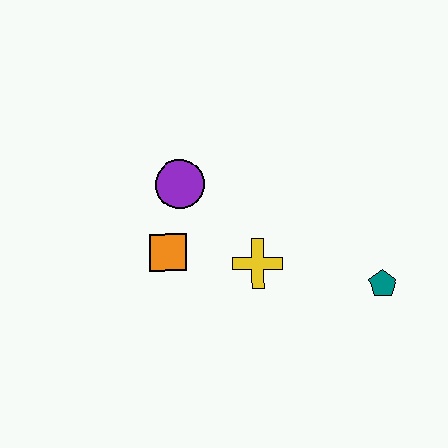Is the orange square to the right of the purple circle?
No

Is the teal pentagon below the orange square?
Yes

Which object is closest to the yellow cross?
The orange square is closest to the yellow cross.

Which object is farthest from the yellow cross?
The teal pentagon is farthest from the yellow cross.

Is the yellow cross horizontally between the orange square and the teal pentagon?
Yes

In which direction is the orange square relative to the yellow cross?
The orange square is to the left of the yellow cross.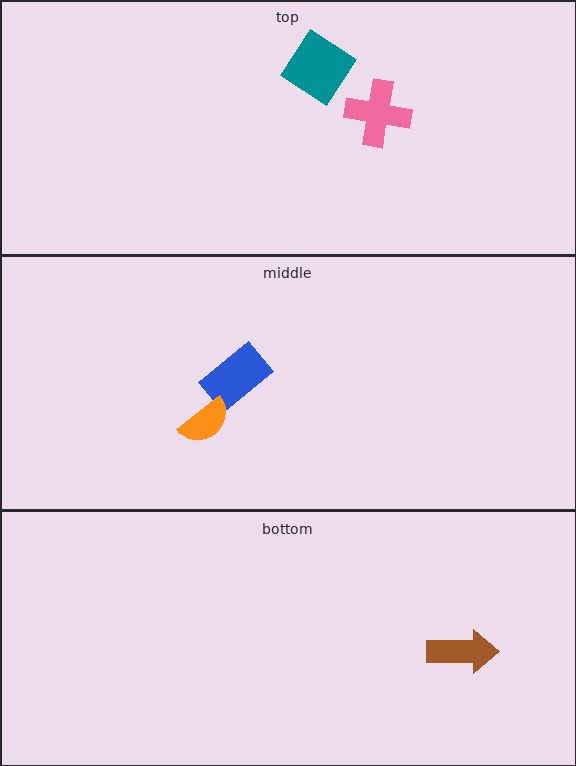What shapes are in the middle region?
The blue rectangle, the orange semicircle.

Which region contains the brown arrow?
The bottom region.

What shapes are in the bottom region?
The brown arrow.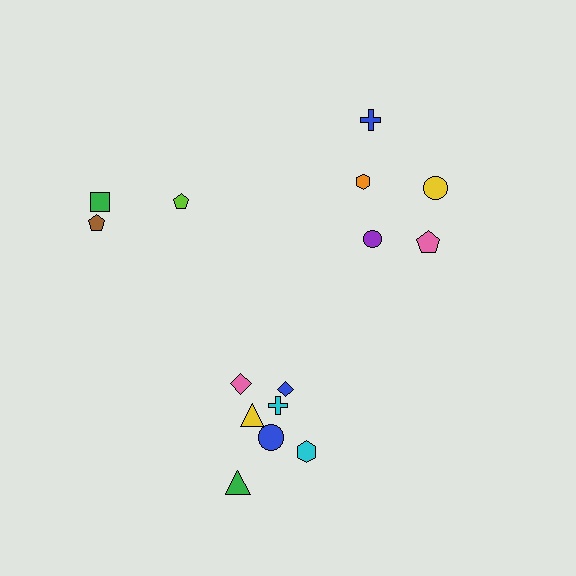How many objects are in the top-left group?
There are 3 objects.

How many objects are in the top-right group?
There are 5 objects.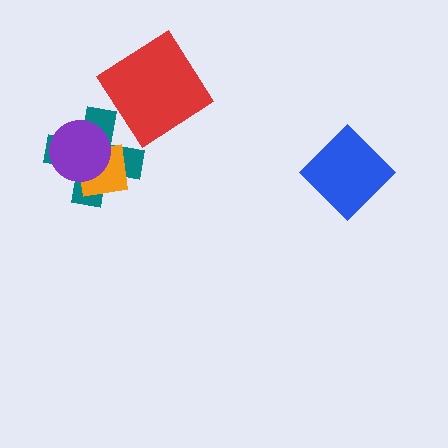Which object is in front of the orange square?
The purple circle is in front of the orange square.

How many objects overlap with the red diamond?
0 objects overlap with the red diamond.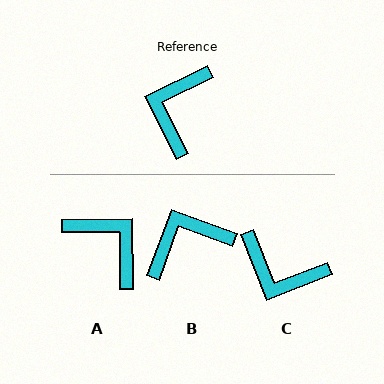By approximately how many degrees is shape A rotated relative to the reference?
Approximately 116 degrees clockwise.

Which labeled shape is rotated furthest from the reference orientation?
A, about 116 degrees away.